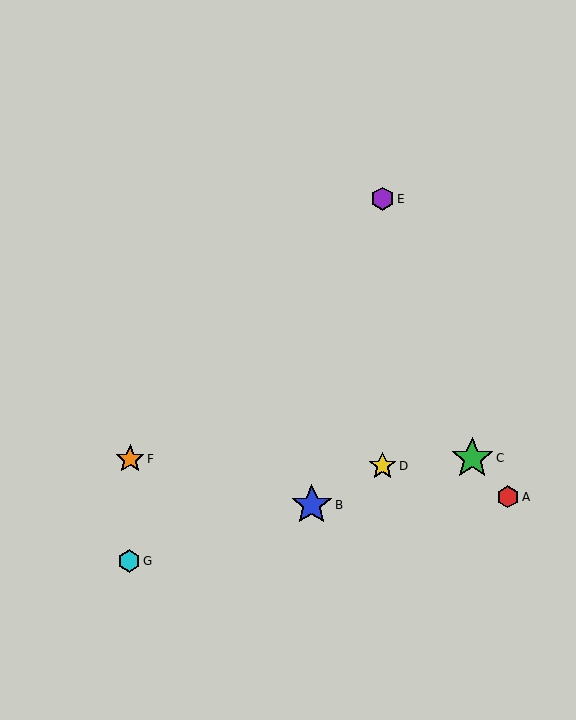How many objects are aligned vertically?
2 objects (D, E) are aligned vertically.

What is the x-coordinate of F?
Object F is at x≈130.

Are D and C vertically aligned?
No, D is at x≈382 and C is at x≈472.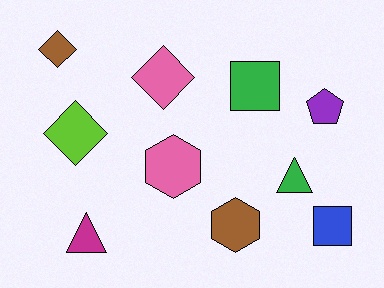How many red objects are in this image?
There are no red objects.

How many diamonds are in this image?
There are 3 diamonds.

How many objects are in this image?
There are 10 objects.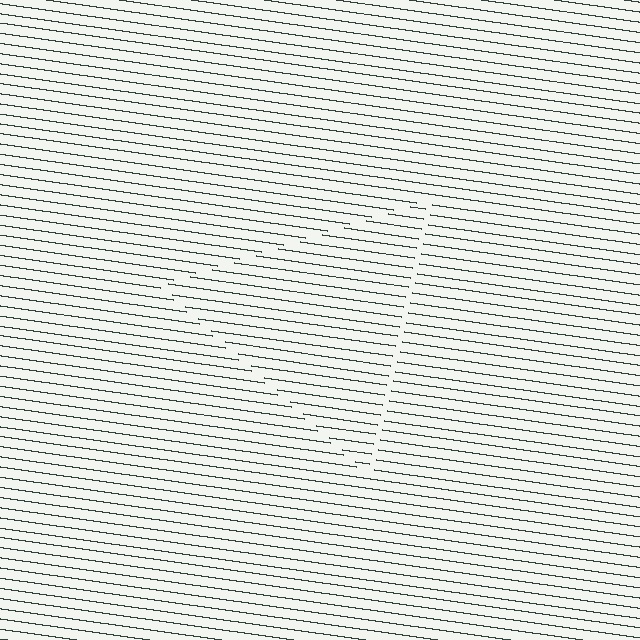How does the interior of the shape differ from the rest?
The interior of the shape contains the same grating, shifted by half a period — the contour is defined by the phase discontinuity where line-ends from the inner and outer gratings abut.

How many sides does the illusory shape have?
3 sides — the line-ends trace a triangle.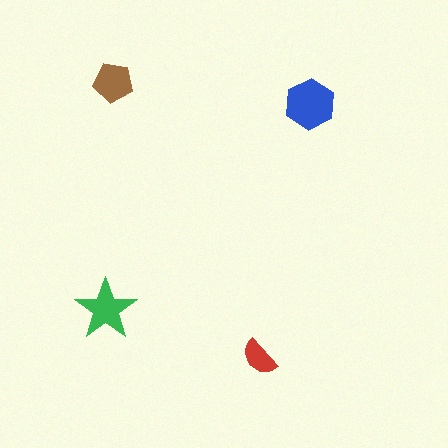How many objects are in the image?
There are 4 objects in the image.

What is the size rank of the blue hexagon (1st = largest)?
1st.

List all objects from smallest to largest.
The red semicircle, the brown pentagon, the green star, the blue hexagon.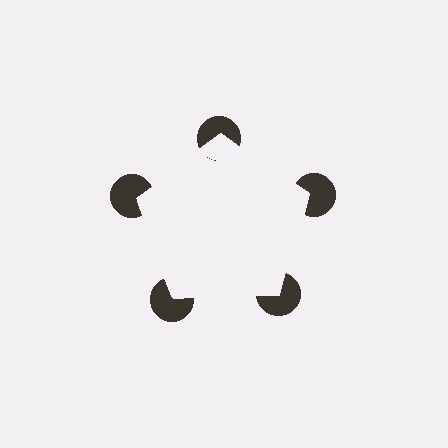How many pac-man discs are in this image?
There are 5 — one at each vertex of the illusory pentagon.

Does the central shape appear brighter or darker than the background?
It typically appears slightly brighter than the background, even though no actual brightness change is drawn.